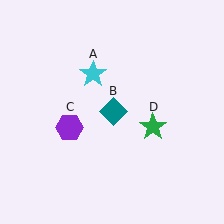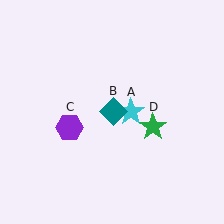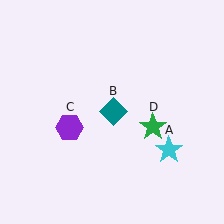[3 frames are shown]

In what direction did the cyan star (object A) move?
The cyan star (object A) moved down and to the right.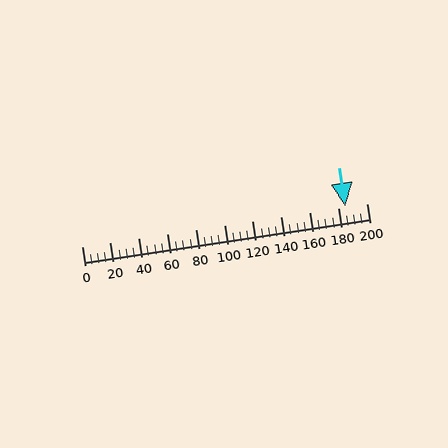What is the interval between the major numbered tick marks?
The major tick marks are spaced 20 units apart.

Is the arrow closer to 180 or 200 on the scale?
The arrow is closer to 180.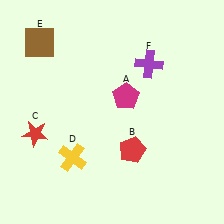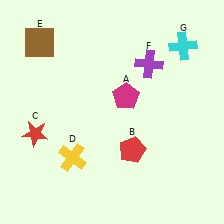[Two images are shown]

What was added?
A cyan cross (G) was added in Image 2.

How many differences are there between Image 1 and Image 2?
There is 1 difference between the two images.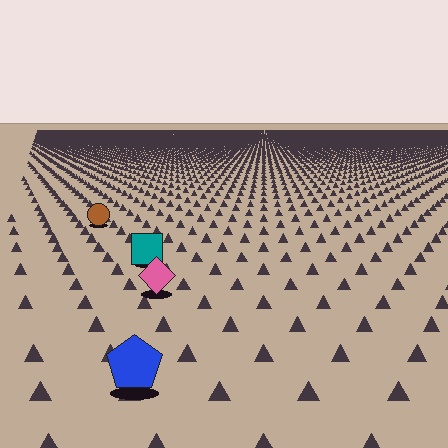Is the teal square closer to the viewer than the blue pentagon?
No. The blue pentagon is closer — you can tell from the texture gradient: the ground texture is coarser near it.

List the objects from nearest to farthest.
From nearest to farthest: the blue pentagon, the pink diamond, the teal square, the brown circle.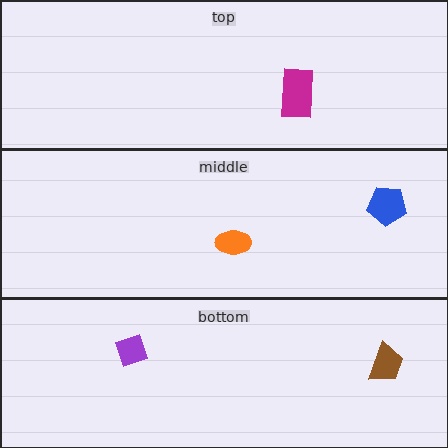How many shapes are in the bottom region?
2.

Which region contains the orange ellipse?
The middle region.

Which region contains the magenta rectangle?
The top region.